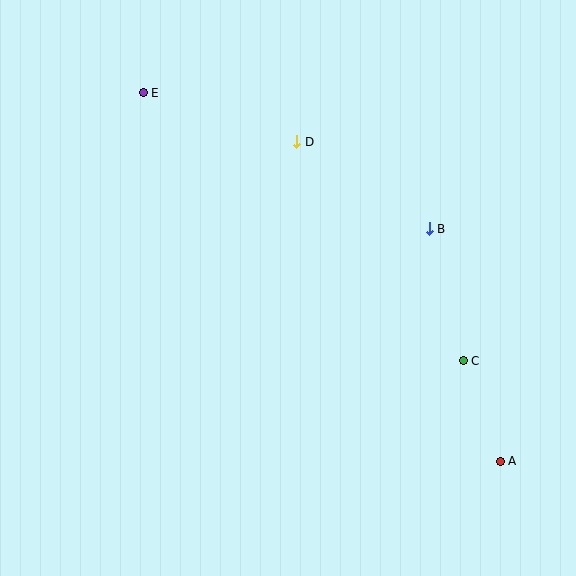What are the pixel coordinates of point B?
Point B is at (429, 229).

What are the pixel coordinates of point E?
Point E is at (143, 93).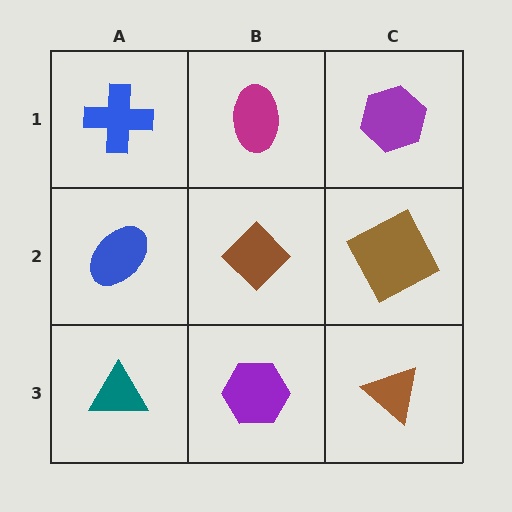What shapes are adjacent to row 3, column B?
A brown diamond (row 2, column B), a teal triangle (row 3, column A), a brown triangle (row 3, column C).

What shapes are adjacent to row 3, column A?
A blue ellipse (row 2, column A), a purple hexagon (row 3, column B).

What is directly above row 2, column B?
A magenta ellipse.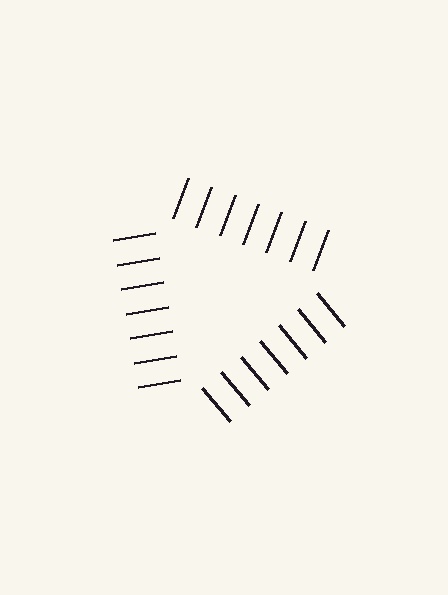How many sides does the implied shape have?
3 sides — the line-ends trace a triangle.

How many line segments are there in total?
21 — 7 along each of the 3 edges.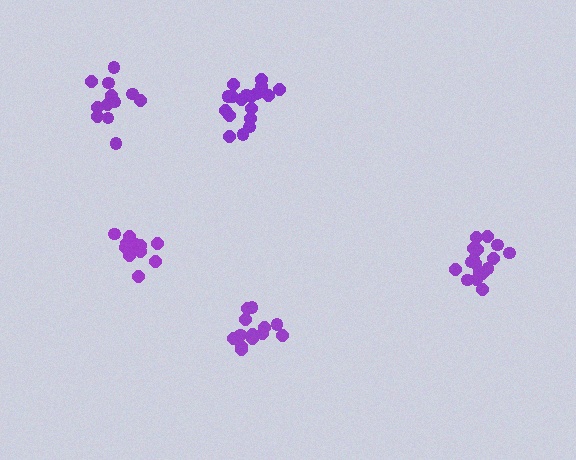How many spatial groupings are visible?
There are 5 spatial groupings.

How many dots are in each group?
Group 1: 12 dots, Group 2: 18 dots, Group 3: 12 dots, Group 4: 17 dots, Group 5: 14 dots (73 total).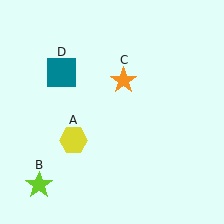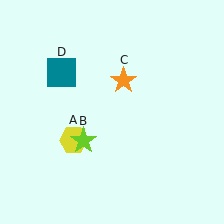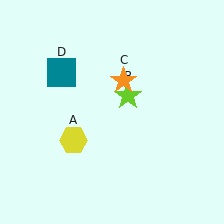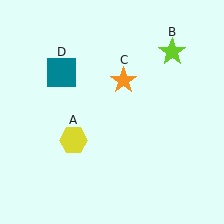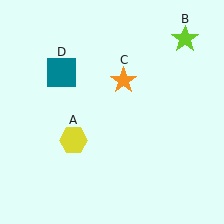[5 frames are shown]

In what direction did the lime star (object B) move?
The lime star (object B) moved up and to the right.